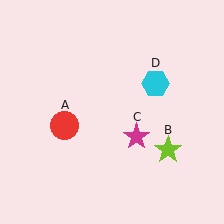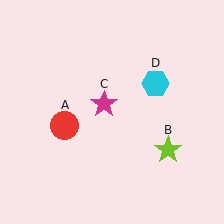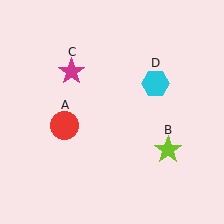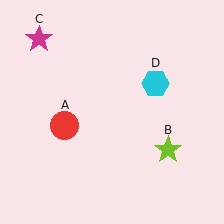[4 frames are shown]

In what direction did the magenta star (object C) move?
The magenta star (object C) moved up and to the left.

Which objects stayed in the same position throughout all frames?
Red circle (object A) and lime star (object B) and cyan hexagon (object D) remained stationary.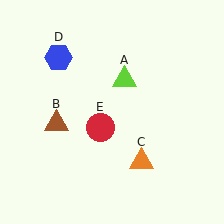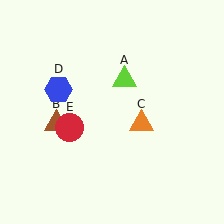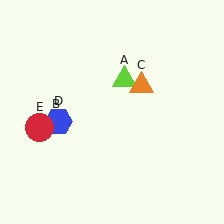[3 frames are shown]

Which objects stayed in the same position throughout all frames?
Lime triangle (object A) and brown triangle (object B) remained stationary.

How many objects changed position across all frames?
3 objects changed position: orange triangle (object C), blue hexagon (object D), red circle (object E).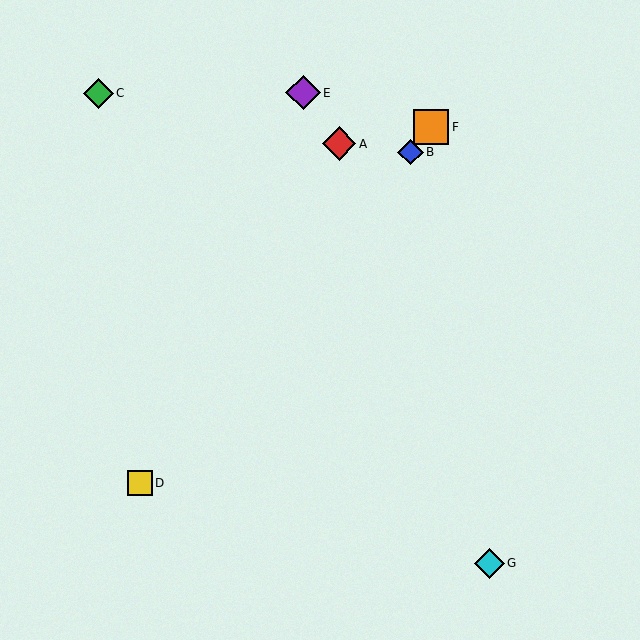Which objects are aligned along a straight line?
Objects B, D, F are aligned along a straight line.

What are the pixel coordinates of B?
Object B is at (410, 152).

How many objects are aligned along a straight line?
3 objects (B, D, F) are aligned along a straight line.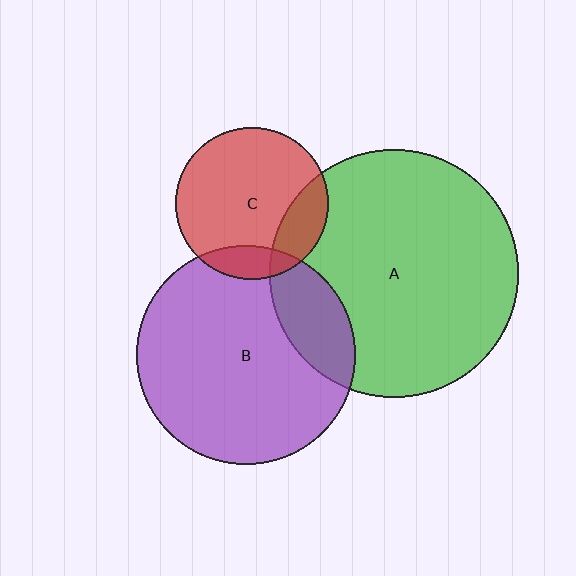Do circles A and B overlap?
Yes.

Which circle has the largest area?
Circle A (green).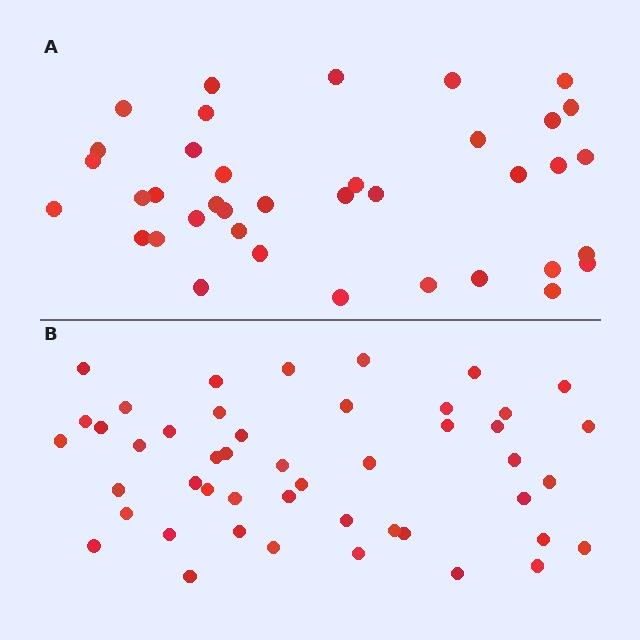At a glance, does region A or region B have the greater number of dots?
Region B (the bottom region) has more dots.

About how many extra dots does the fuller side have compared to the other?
Region B has roughly 8 or so more dots than region A.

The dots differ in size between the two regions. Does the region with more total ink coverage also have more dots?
No. Region A has more total ink coverage because its dots are larger, but region B actually contains more individual dots. Total area can be misleading — the number of items is what matters here.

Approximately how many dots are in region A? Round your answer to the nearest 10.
About 40 dots. (The exact count is 38, which rounds to 40.)